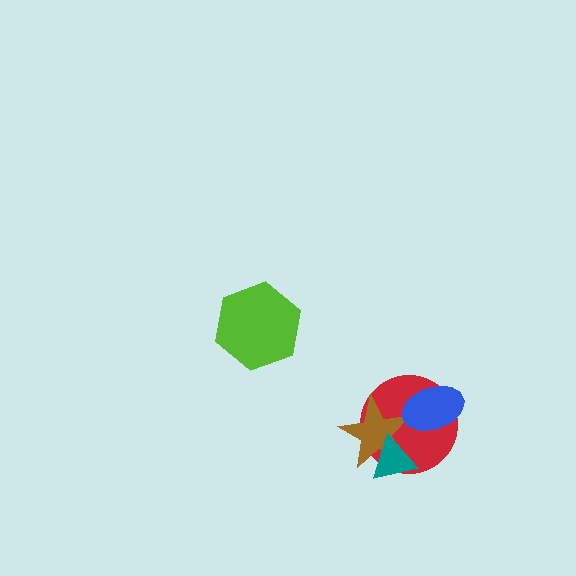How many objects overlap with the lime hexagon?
0 objects overlap with the lime hexagon.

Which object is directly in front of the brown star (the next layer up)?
The blue ellipse is directly in front of the brown star.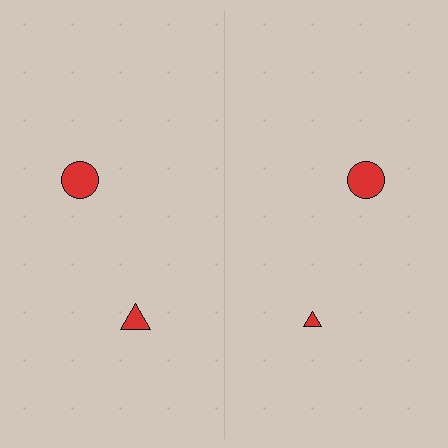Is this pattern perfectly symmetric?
No, the pattern is not perfectly symmetric. The red triangle on the right side has a different size than its mirror counterpart.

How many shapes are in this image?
There are 4 shapes in this image.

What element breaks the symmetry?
The red triangle on the right side has a different size than its mirror counterpart.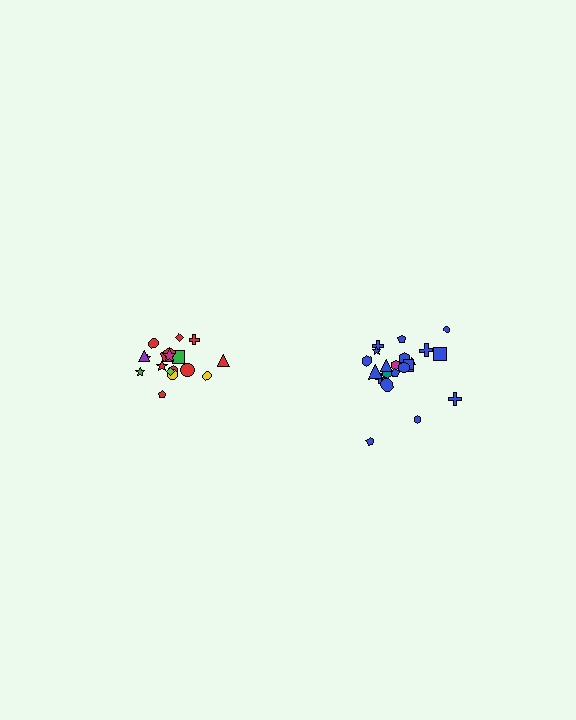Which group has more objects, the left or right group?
The right group.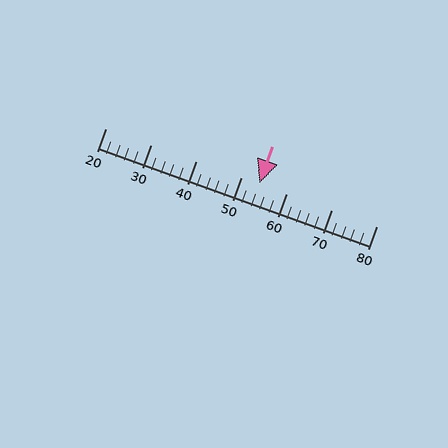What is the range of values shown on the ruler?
The ruler shows values from 20 to 80.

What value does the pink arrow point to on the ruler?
The pink arrow points to approximately 54.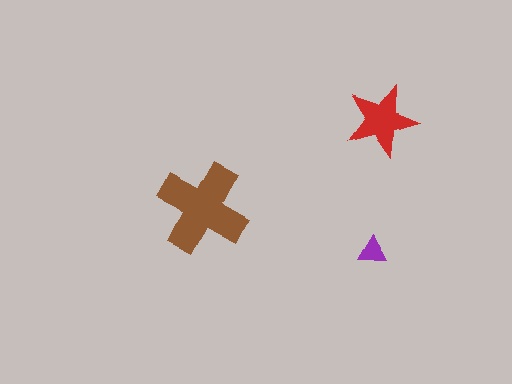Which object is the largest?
The brown cross.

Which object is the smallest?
The purple triangle.